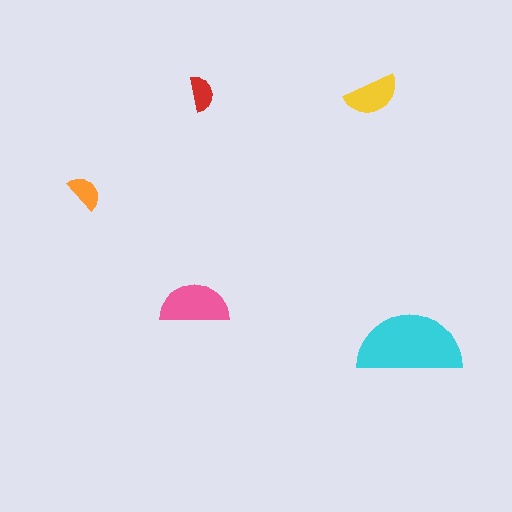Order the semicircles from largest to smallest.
the cyan one, the pink one, the yellow one, the orange one, the red one.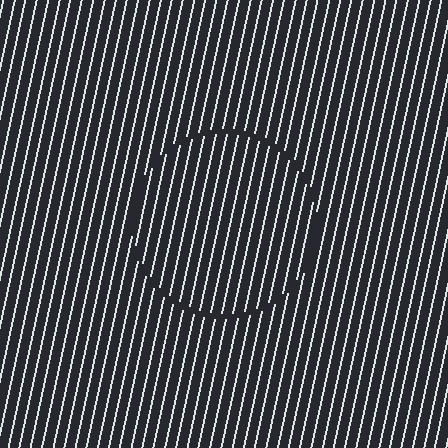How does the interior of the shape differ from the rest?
The interior of the shape contains the same grating, shifted by half a period — the contour is defined by the phase discontinuity where line-ends from the inner and outer gratings abut.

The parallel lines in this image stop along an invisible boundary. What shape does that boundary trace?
An illusory circle. The interior of the shape contains the same grating, shifted by half a period — the contour is defined by the phase discontinuity where line-ends from the inner and outer gratings abut.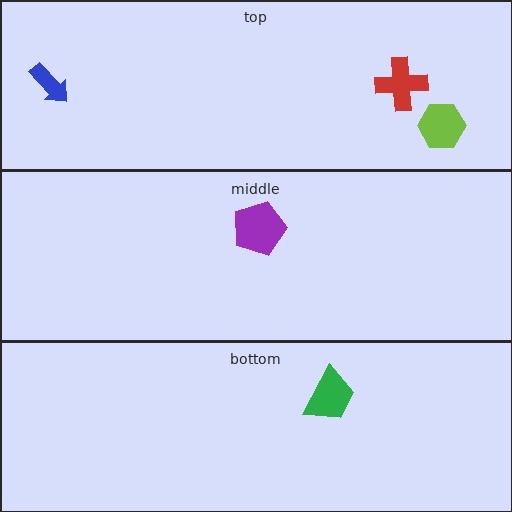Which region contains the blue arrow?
The top region.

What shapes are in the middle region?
The purple pentagon.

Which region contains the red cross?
The top region.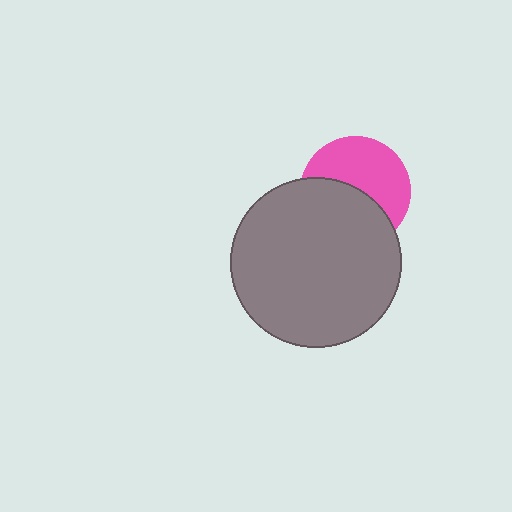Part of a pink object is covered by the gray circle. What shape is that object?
It is a circle.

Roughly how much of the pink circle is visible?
About half of it is visible (roughly 52%).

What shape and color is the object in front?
The object in front is a gray circle.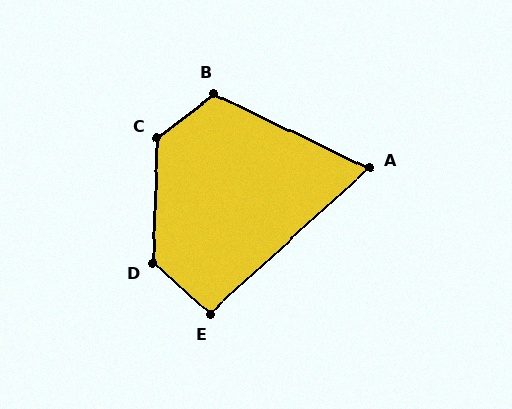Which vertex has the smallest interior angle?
A, at approximately 68 degrees.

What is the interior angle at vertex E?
Approximately 96 degrees (obtuse).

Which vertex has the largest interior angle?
C, at approximately 131 degrees.